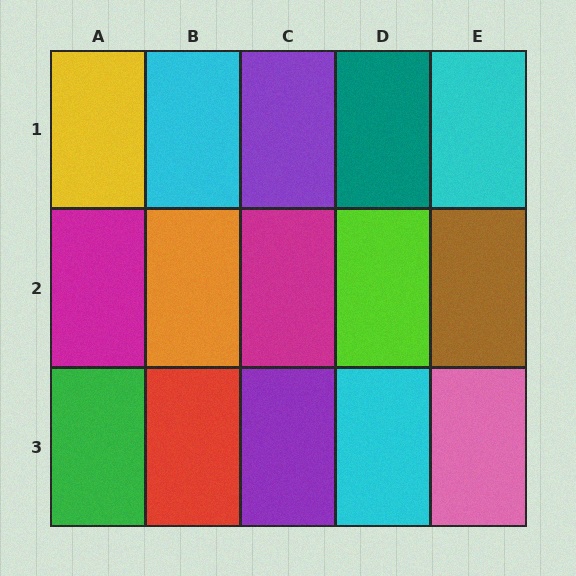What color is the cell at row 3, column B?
Red.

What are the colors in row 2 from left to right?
Magenta, orange, magenta, lime, brown.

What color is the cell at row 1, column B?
Cyan.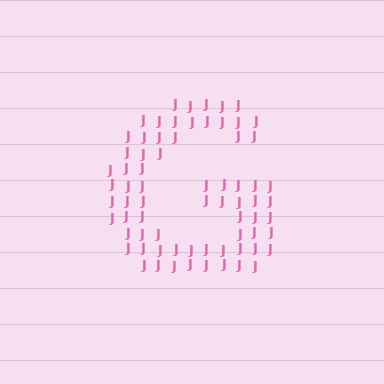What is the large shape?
The large shape is the letter G.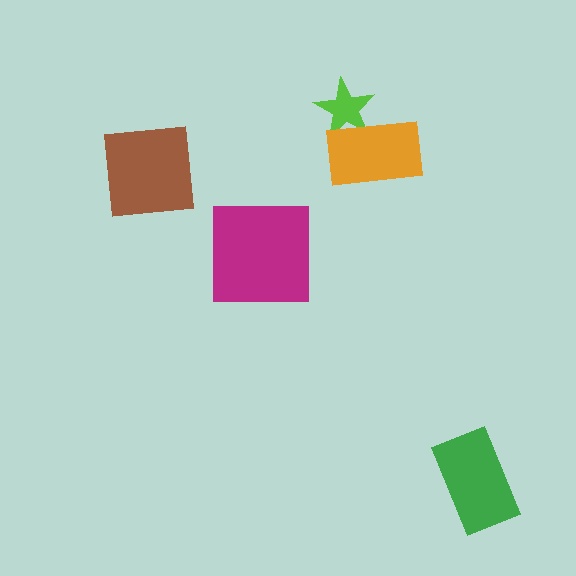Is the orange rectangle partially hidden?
No, no other shape covers it.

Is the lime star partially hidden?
Yes, it is partially covered by another shape.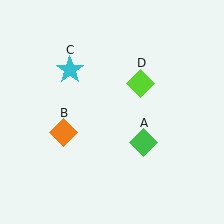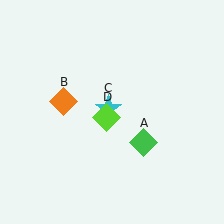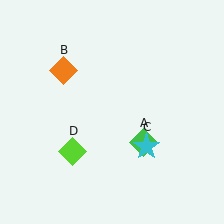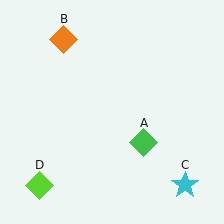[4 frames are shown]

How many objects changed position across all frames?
3 objects changed position: orange diamond (object B), cyan star (object C), lime diamond (object D).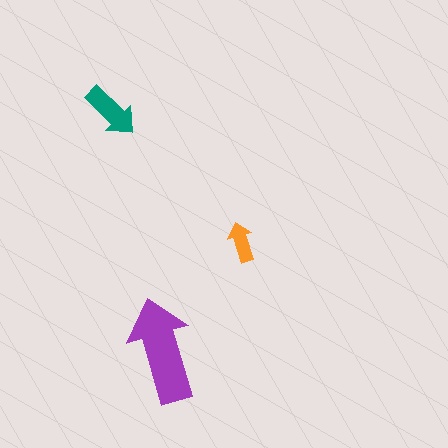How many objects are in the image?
There are 3 objects in the image.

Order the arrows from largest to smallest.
the purple one, the teal one, the orange one.